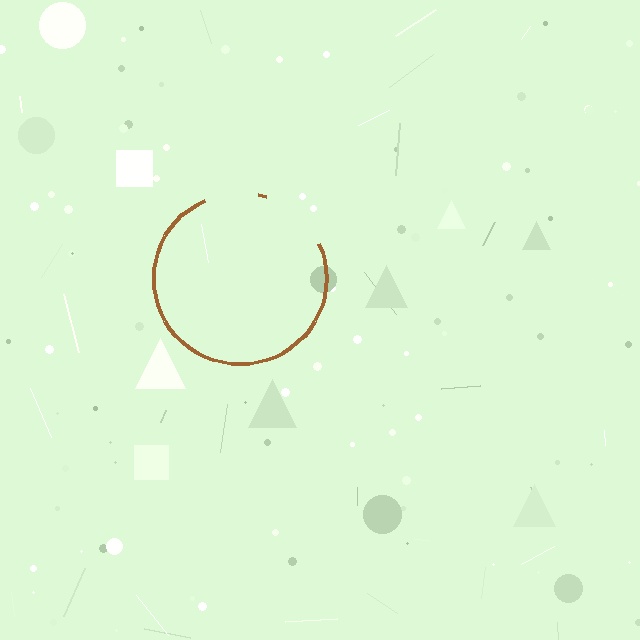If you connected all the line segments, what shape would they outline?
They would outline a circle.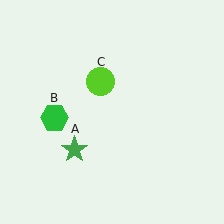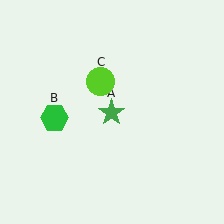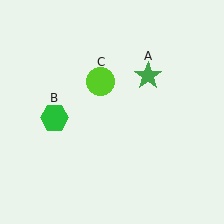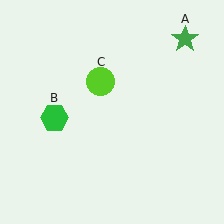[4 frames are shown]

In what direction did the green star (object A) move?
The green star (object A) moved up and to the right.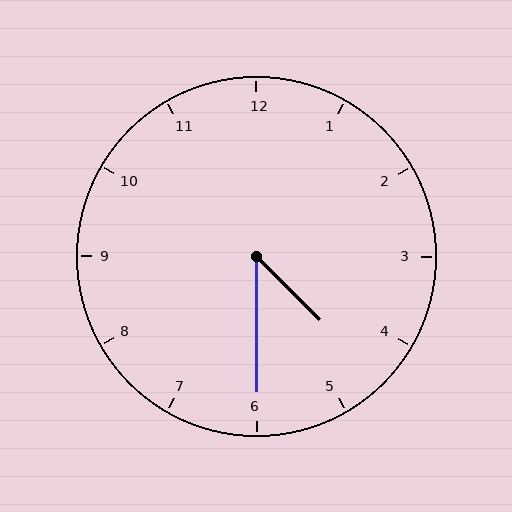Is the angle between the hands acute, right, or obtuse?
It is acute.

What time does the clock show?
4:30.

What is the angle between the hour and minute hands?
Approximately 45 degrees.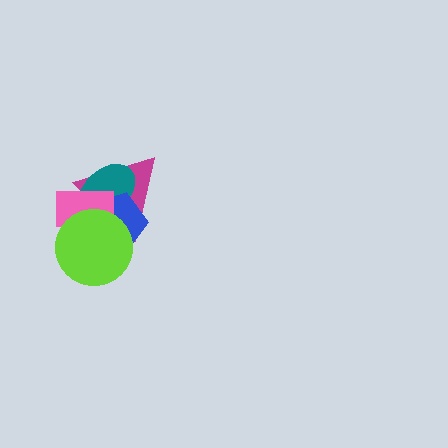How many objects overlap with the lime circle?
4 objects overlap with the lime circle.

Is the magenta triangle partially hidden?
Yes, it is partially covered by another shape.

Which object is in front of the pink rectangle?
The lime circle is in front of the pink rectangle.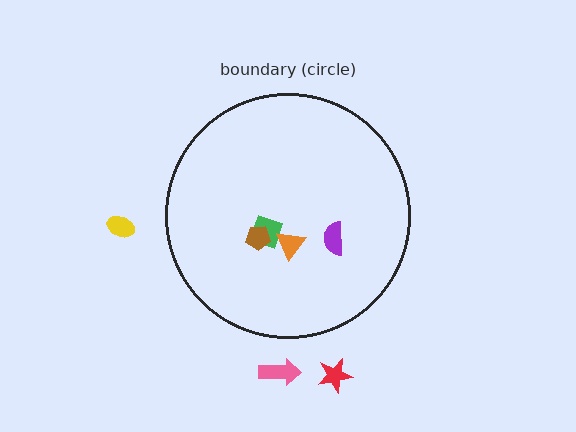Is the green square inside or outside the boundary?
Inside.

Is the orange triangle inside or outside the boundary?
Inside.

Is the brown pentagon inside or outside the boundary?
Inside.